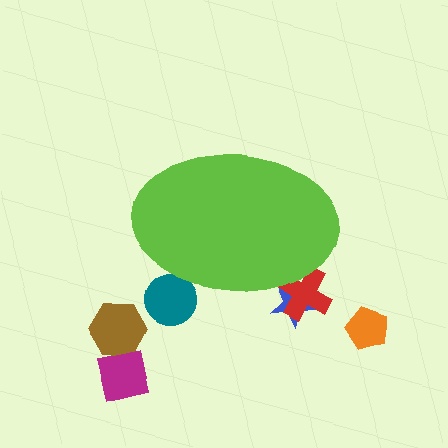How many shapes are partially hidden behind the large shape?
3 shapes are partially hidden.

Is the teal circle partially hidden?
Yes, the teal circle is partially hidden behind the lime ellipse.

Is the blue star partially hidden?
Yes, the blue star is partially hidden behind the lime ellipse.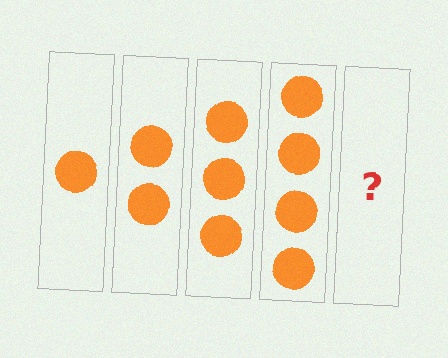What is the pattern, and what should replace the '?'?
The pattern is that each step adds one more circle. The '?' should be 5 circles.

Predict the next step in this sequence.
The next step is 5 circles.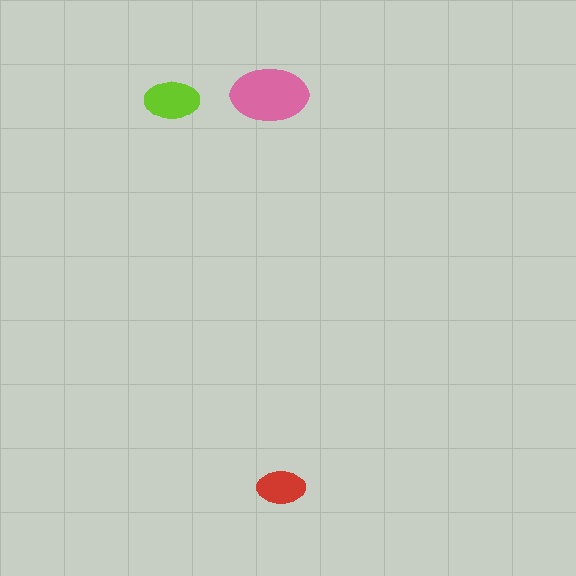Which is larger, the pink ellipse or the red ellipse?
The pink one.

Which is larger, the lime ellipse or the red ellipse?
The lime one.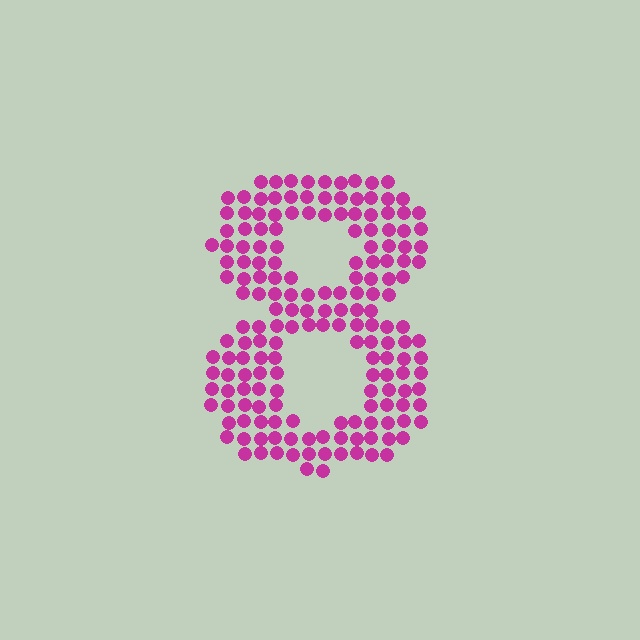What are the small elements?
The small elements are circles.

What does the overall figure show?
The overall figure shows the digit 8.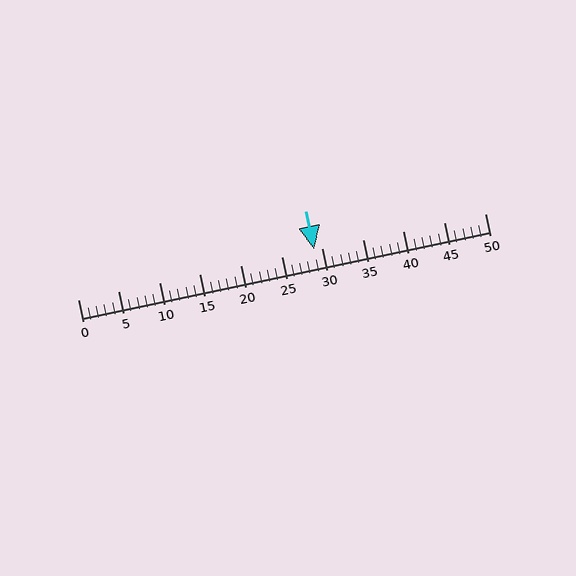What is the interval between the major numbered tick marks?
The major tick marks are spaced 5 units apart.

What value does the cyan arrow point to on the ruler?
The cyan arrow points to approximately 29.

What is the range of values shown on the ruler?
The ruler shows values from 0 to 50.